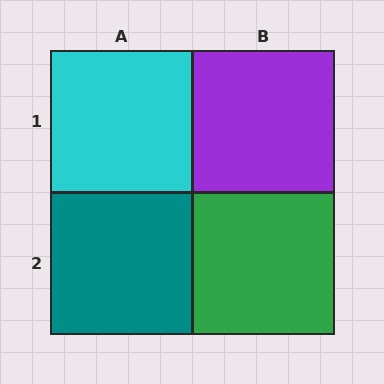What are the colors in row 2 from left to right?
Teal, green.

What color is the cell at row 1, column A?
Cyan.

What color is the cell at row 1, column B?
Purple.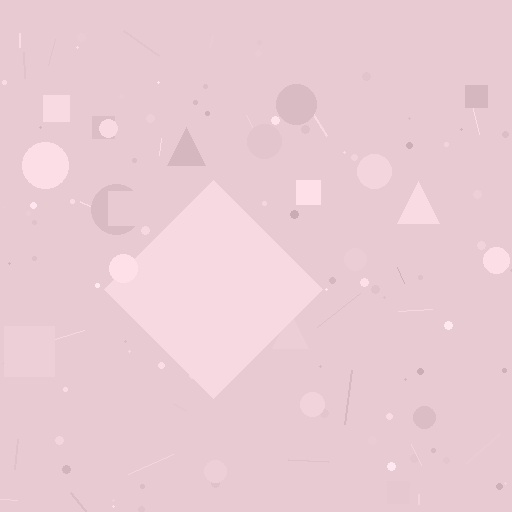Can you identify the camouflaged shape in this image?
The camouflaged shape is a diamond.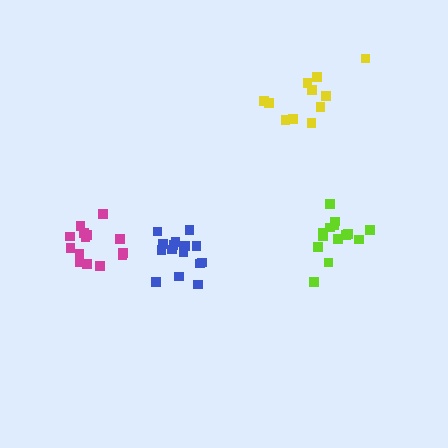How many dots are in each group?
Group 1: 14 dots, Group 2: 11 dots, Group 3: 15 dots, Group 4: 14 dots (54 total).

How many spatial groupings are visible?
There are 4 spatial groupings.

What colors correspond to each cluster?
The clusters are colored: magenta, yellow, blue, lime.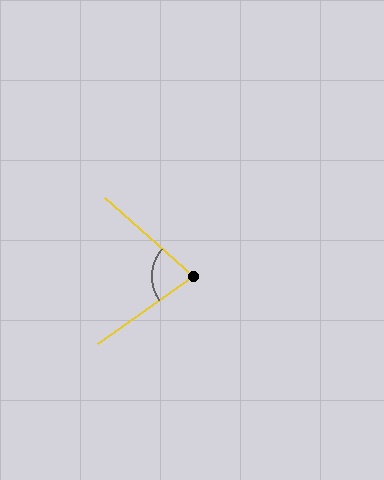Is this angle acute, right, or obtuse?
It is acute.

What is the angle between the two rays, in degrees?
Approximately 77 degrees.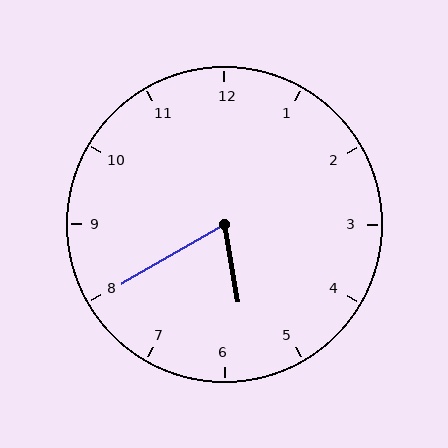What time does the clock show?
5:40.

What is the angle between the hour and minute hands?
Approximately 70 degrees.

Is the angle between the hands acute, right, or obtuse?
It is acute.